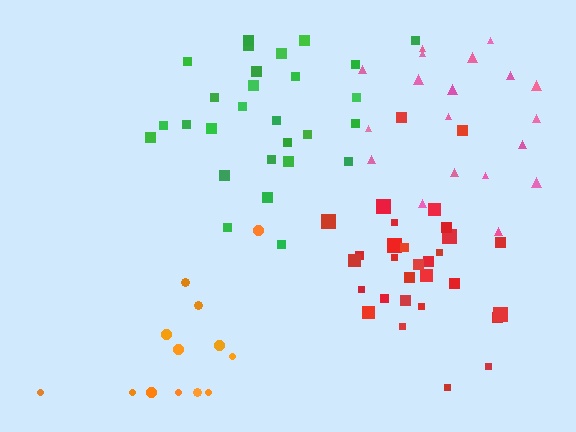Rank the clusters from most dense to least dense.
red, green, pink, orange.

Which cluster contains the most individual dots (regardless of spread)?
Red (30).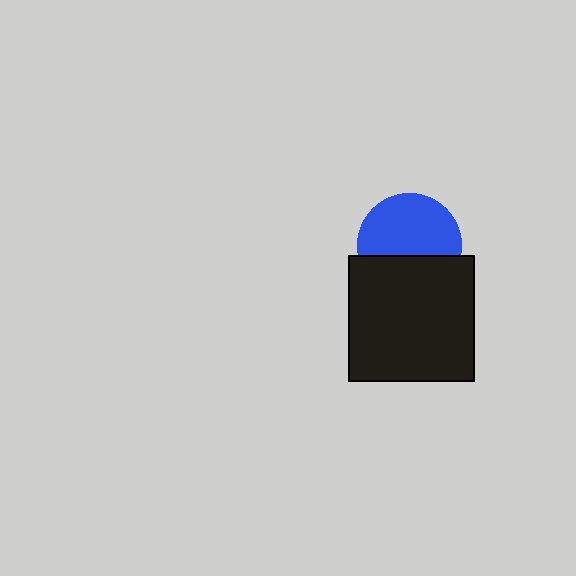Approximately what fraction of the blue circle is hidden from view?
Roughly 38% of the blue circle is hidden behind the black square.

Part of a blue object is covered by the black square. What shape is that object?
It is a circle.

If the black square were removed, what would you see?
You would see the complete blue circle.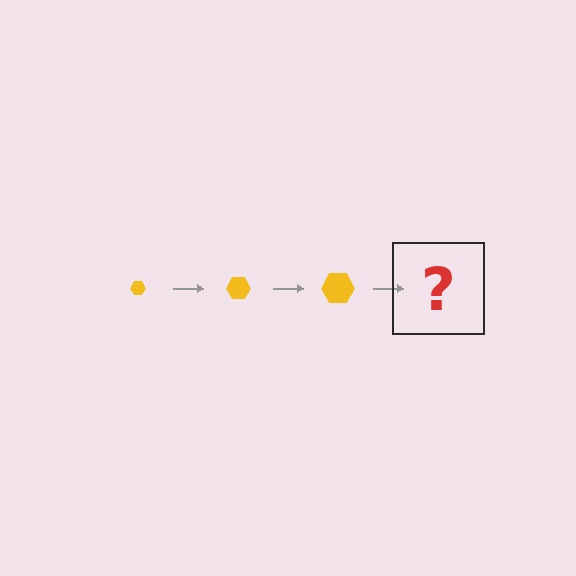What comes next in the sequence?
The next element should be a yellow hexagon, larger than the previous one.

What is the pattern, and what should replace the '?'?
The pattern is that the hexagon gets progressively larger each step. The '?' should be a yellow hexagon, larger than the previous one.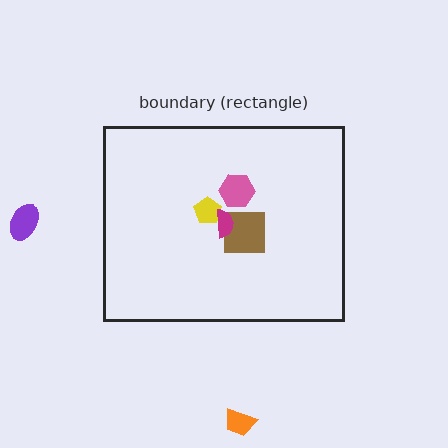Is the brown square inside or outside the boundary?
Inside.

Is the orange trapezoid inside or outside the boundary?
Outside.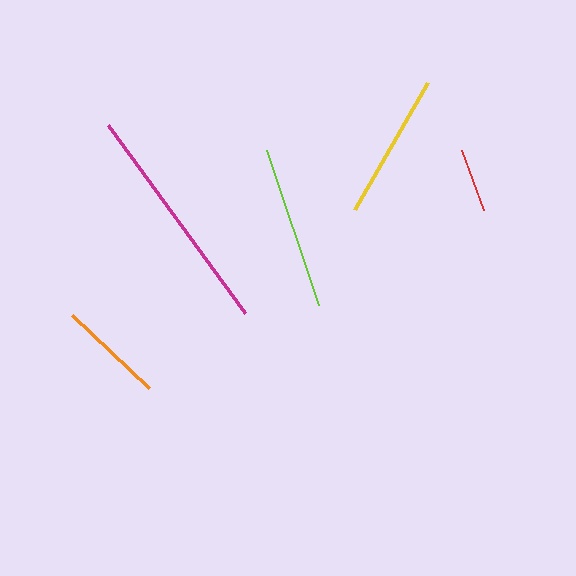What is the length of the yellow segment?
The yellow segment is approximately 146 pixels long.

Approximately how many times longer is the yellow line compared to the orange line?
The yellow line is approximately 1.4 times the length of the orange line.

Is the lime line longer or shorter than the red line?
The lime line is longer than the red line.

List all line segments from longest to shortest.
From longest to shortest: magenta, lime, yellow, orange, red.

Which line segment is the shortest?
The red line is the shortest at approximately 64 pixels.